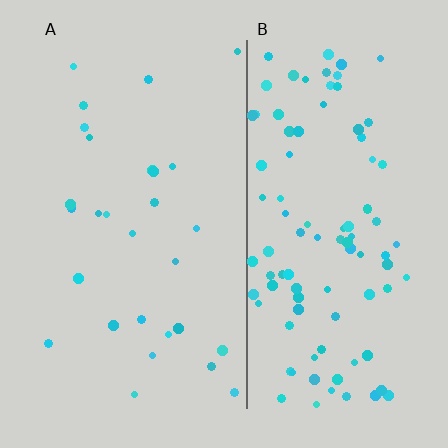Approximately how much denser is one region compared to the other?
Approximately 3.5× — region B over region A.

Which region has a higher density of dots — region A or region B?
B (the right).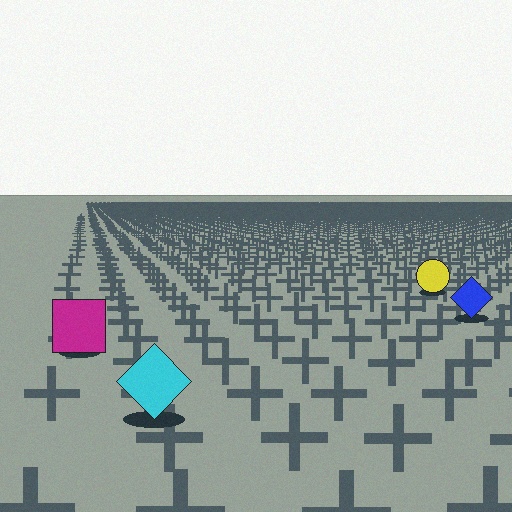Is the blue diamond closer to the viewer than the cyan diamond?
No. The cyan diamond is closer — you can tell from the texture gradient: the ground texture is coarser near it.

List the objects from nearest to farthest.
From nearest to farthest: the cyan diamond, the magenta square, the blue diamond, the yellow circle.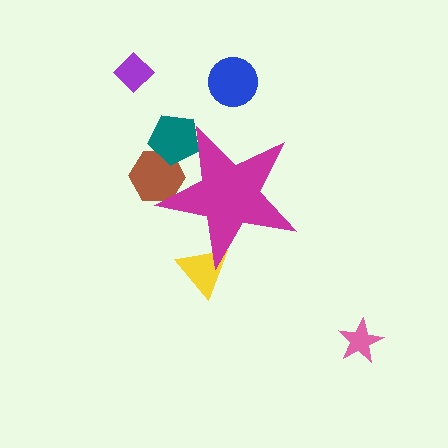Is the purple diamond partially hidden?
No, the purple diamond is fully visible.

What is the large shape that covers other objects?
A magenta star.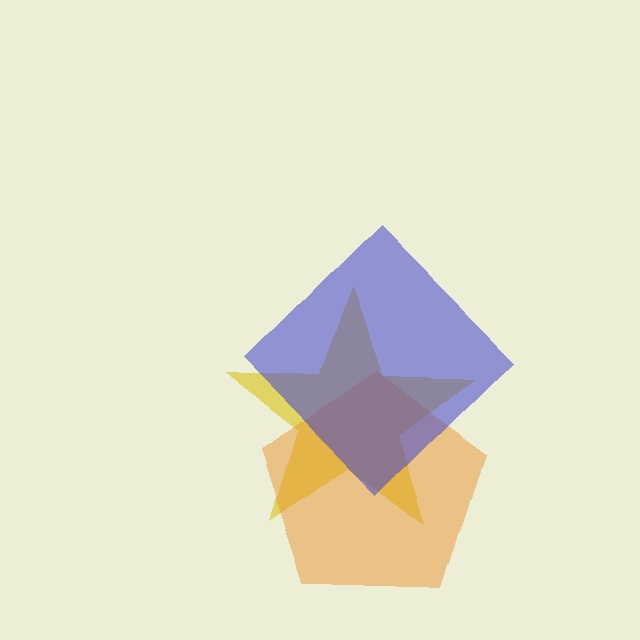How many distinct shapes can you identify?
There are 3 distinct shapes: a yellow star, an orange pentagon, a blue diamond.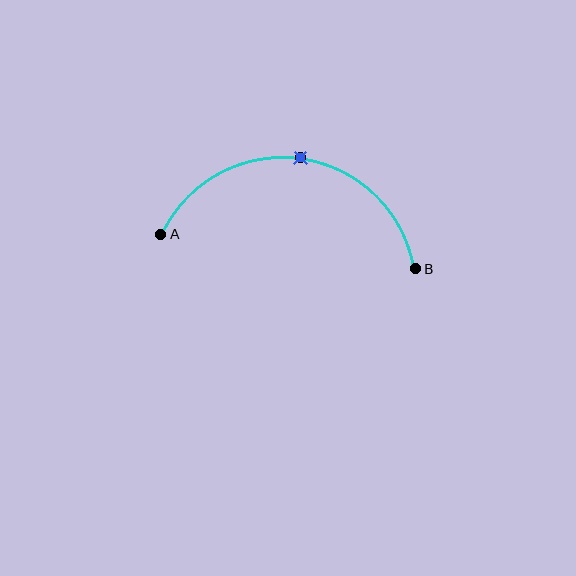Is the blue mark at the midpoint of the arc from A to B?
Yes. The blue mark lies on the arc at equal arc-length from both A and B — it is the arc midpoint.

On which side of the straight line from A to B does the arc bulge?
The arc bulges above the straight line connecting A and B.